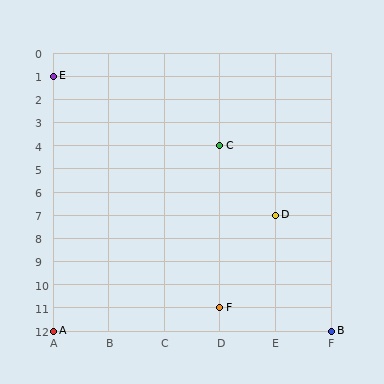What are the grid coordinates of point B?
Point B is at grid coordinates (F, 12).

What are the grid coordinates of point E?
Point E is at grid coordinates (A, 1).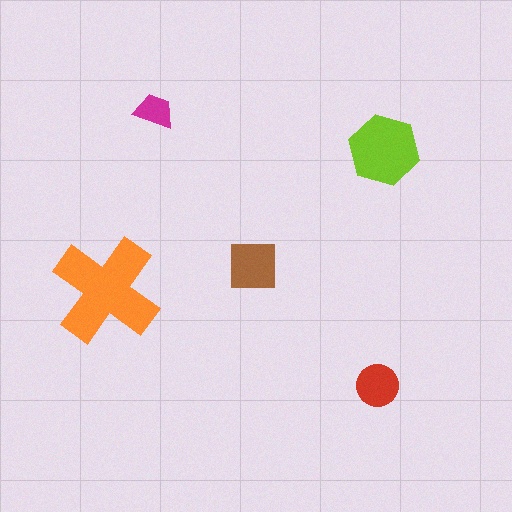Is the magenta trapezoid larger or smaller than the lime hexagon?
Smaller.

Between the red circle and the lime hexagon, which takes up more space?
The lime hexagon.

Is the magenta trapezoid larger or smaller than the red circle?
Smaller.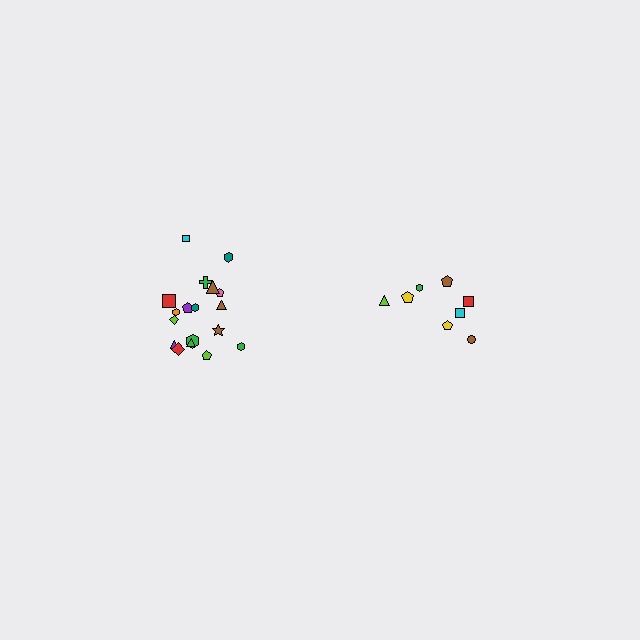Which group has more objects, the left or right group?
The left group.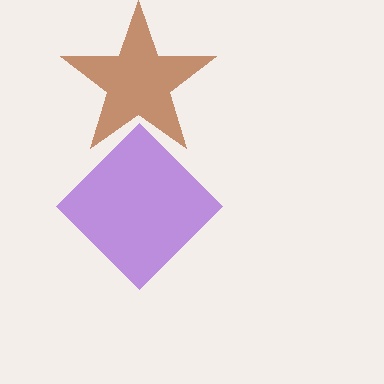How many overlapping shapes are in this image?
There are 2 overlapping shapes in the image.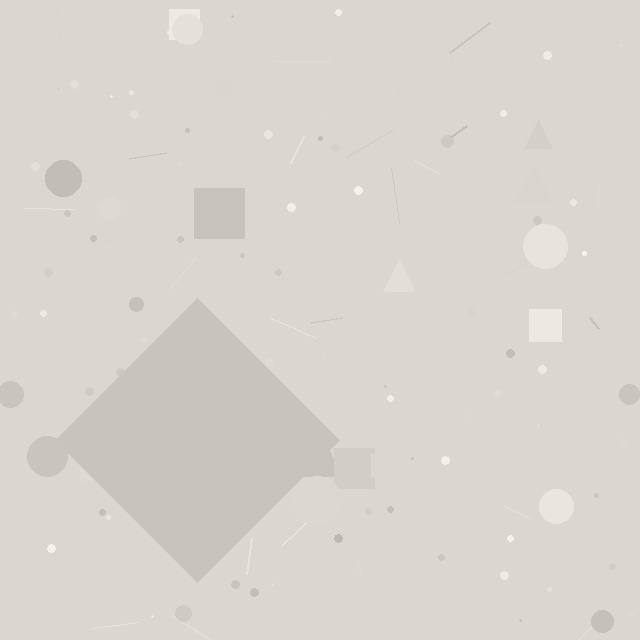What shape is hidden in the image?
A diamond is hidden in the image.